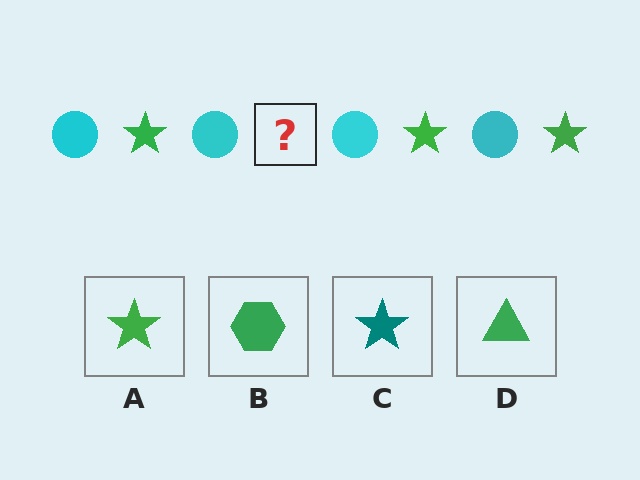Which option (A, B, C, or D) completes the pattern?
A.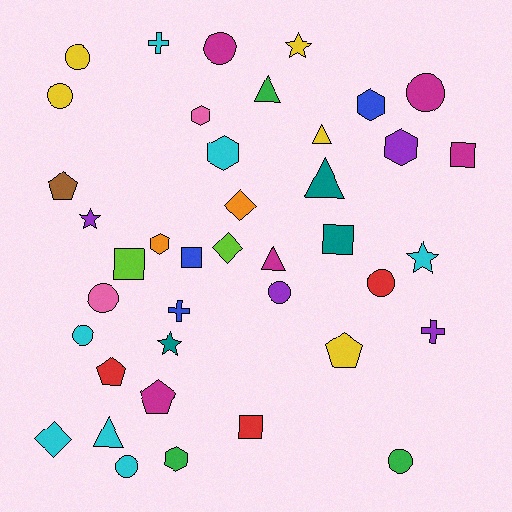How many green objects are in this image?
There are 3 green objects.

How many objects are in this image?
There are 40 objects.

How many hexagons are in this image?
There are 6 hexagons.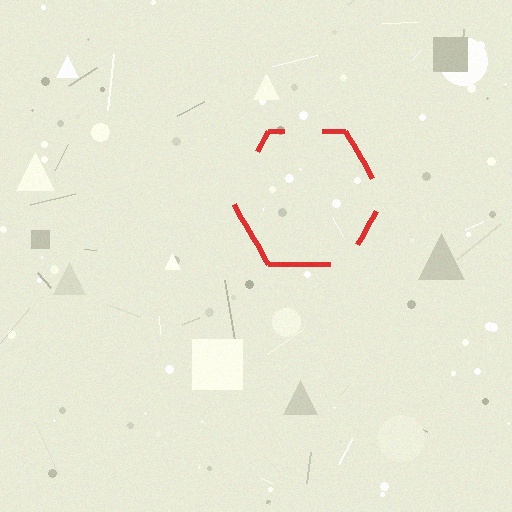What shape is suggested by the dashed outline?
The dashed outline suggests a hexagon.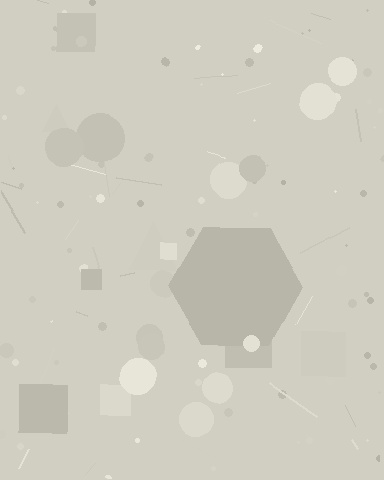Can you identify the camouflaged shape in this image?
The camouflaged shape is a hexagon.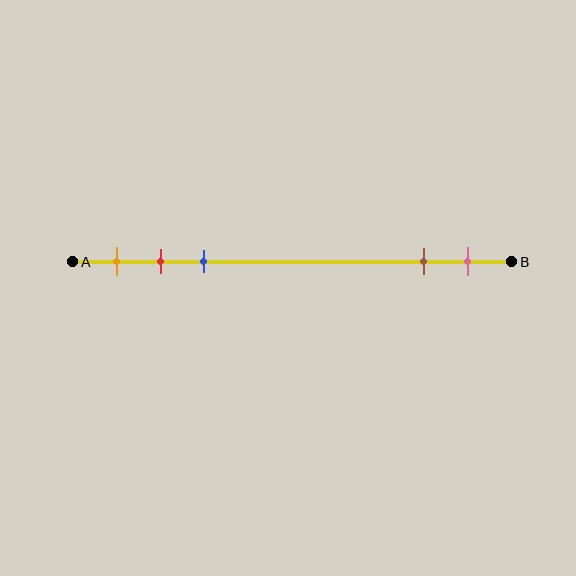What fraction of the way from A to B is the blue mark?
The blue mark is approximately 30% (0.3) of the way from A to B.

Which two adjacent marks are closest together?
The red and blue marks are the closest adjacent pair.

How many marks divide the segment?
There are 5 marks dividing the segment.